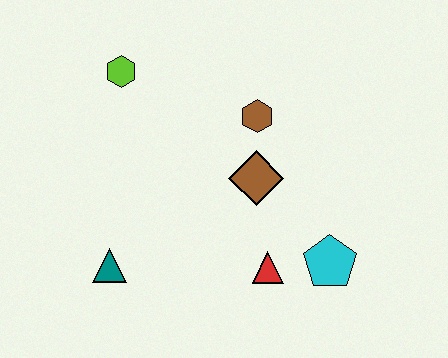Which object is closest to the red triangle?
The cyan pentagon is closest to the red triangle.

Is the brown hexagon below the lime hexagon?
Yes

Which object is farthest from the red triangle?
The lime hexagon is farthest from the red triangle.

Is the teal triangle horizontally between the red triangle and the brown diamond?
No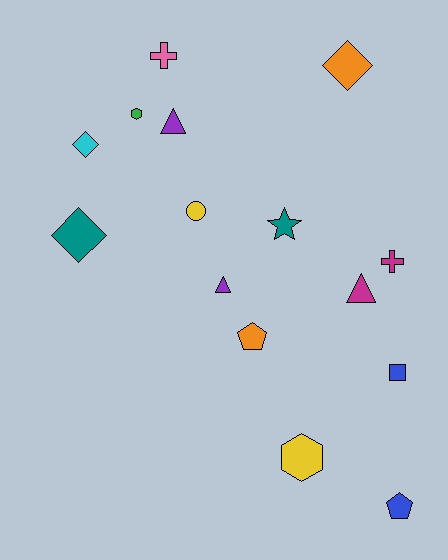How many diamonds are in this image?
There are 3 diamonds.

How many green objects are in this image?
There is 1 green object.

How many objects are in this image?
There are 15 objects.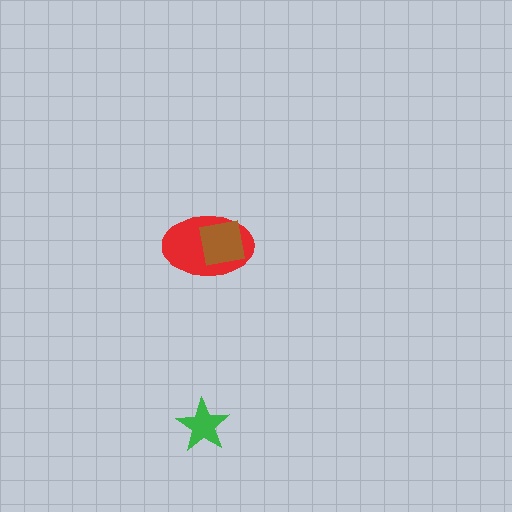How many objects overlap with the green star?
0 objects overlap with the green star.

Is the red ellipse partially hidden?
Yes, it is partially covered by another shape.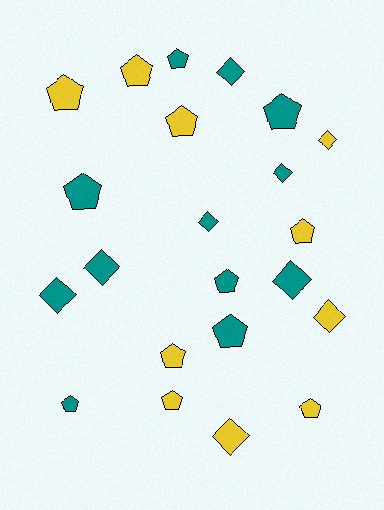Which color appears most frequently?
Teal, with 12 objects.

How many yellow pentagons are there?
There are 7 yellow pentagons.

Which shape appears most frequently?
Pentagon, with 13 objects.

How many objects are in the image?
There are 22 objects.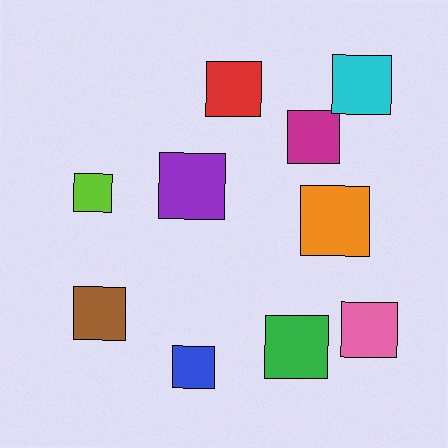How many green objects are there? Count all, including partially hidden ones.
There is 1 green object.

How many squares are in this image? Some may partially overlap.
There are 10 squares.